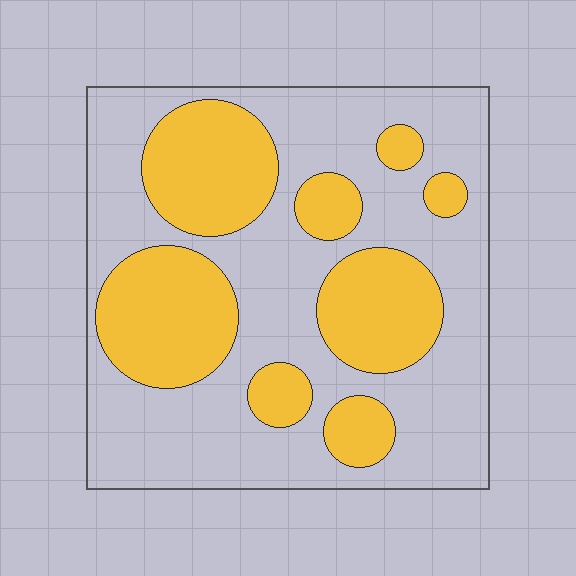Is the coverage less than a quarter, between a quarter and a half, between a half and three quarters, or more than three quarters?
Between a quarter and a half.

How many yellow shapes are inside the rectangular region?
8.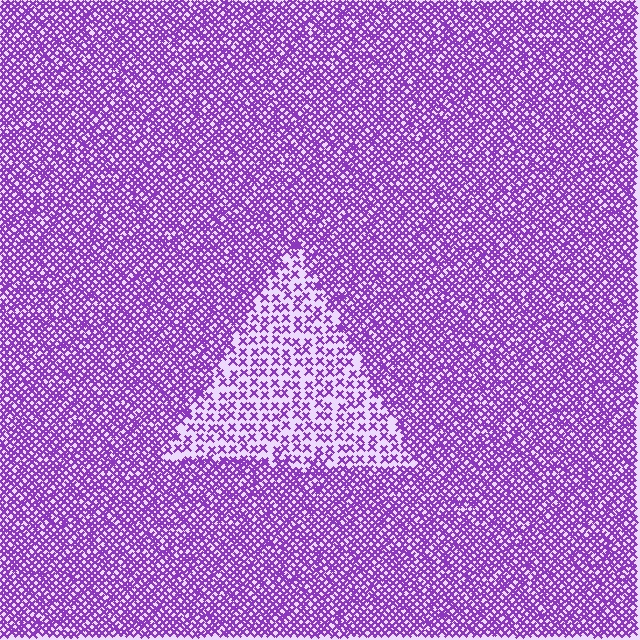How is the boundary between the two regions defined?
The boundary is defined by a change in element density (approximately 2.3x ratio). All elements are the same color, size, and shape.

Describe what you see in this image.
The image contains small purple elements arranged at two different densities. A triangle-shaped region is visible where the elements are less densely packed than the surrounding area.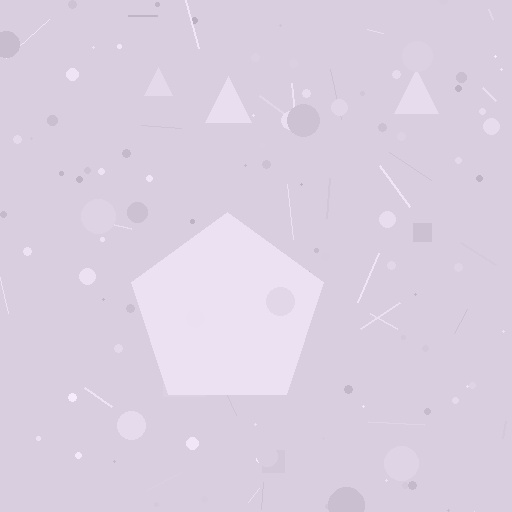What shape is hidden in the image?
A pentagon is hidden in the image.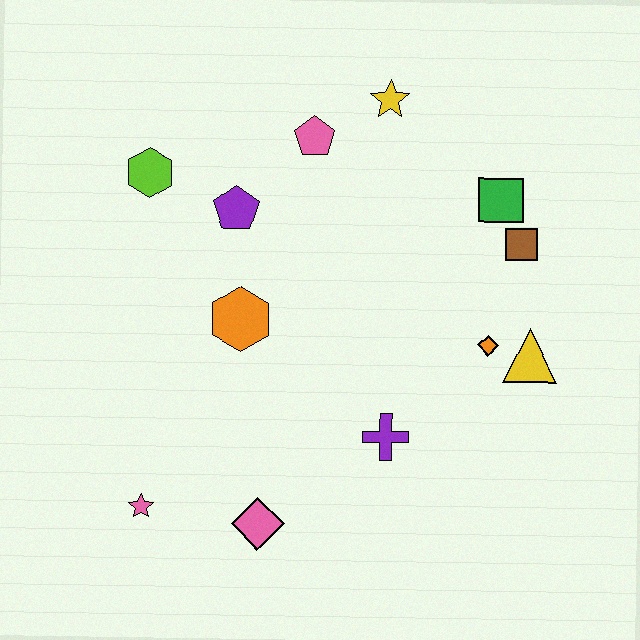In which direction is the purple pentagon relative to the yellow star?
The purple pentagon is to the left of the yellow star.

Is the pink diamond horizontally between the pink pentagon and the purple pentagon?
Yes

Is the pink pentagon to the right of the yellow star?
No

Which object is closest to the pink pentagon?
The yellow star is closest to the pink pentagon.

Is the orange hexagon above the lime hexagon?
No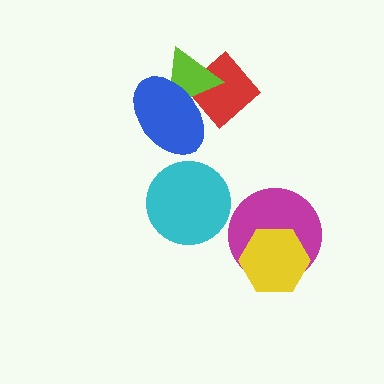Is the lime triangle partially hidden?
Yes, it is partially covered by another shape.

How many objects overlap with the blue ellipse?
2 objects overlap with the blue ellipse.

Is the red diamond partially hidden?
Yes, it is partially covered by another shape.